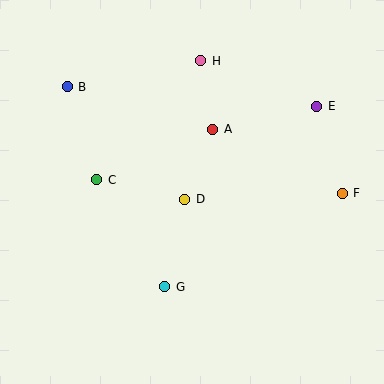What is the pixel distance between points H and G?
The distance between H and G is 229 pixels.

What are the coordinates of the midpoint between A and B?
The midpoint between A and B is at (140, 108).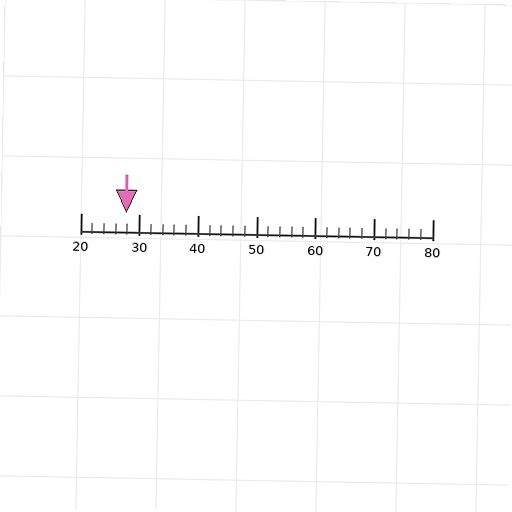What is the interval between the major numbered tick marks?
The major tick marks are spaced 10 units apart.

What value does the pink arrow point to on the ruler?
The pink arrow points to approximately 28.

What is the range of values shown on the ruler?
The ruler shows values from 20 to 80.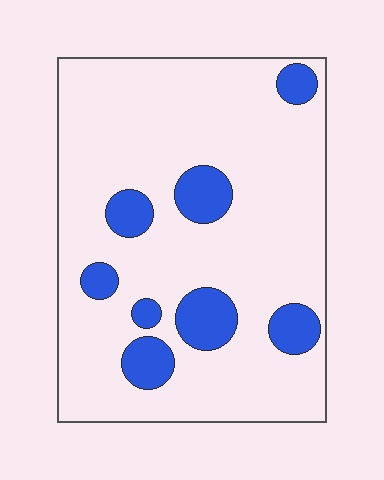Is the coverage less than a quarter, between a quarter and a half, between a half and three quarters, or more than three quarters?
Less than a quarter.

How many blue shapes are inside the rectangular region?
8.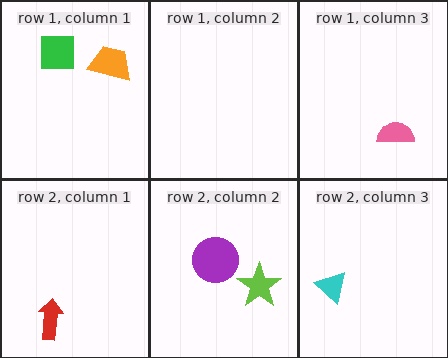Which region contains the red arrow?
The row 2, column 1 region.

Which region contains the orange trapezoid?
The row 1, column 1 region.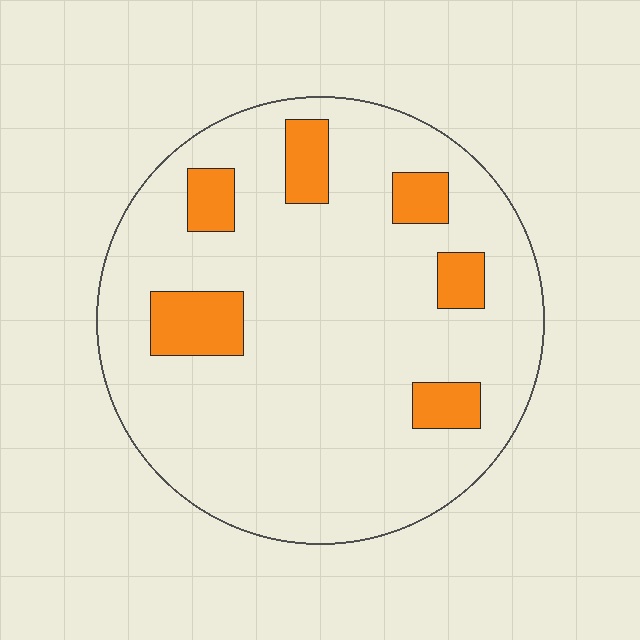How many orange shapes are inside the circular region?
6.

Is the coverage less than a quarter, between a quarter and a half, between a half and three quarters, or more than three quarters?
Less than a quarter.